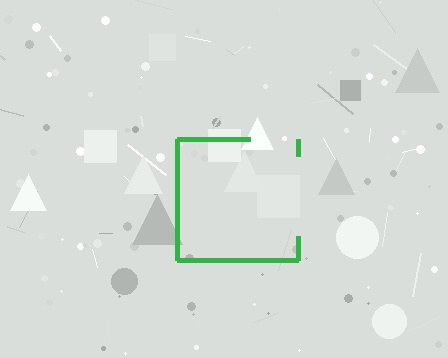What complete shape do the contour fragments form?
The contour fragments form a square.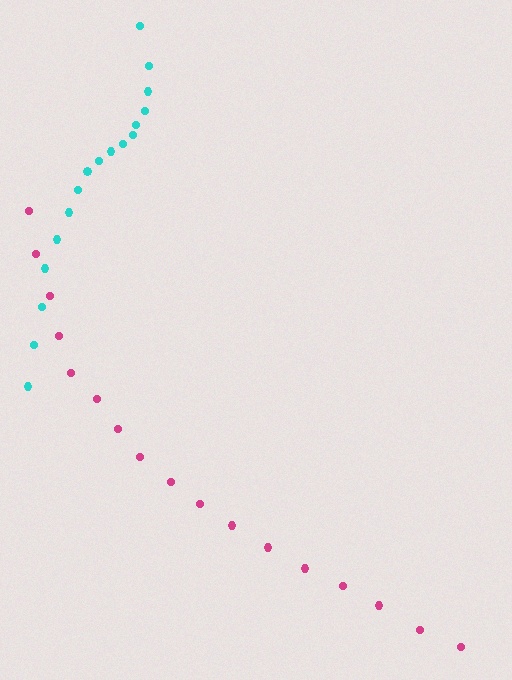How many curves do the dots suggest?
There are 2 distinct paths.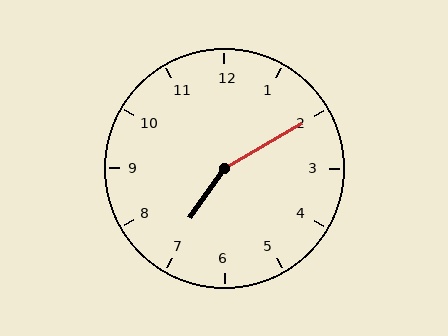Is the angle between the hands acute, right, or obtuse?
It is obtuse.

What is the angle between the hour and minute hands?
Approximately 155 degrees.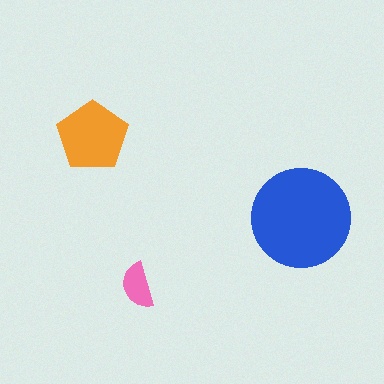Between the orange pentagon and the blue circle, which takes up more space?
The blue circle.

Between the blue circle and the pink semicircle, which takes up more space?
The blue circle.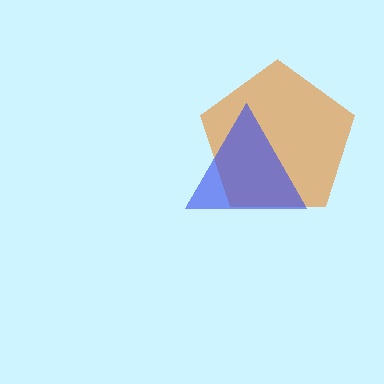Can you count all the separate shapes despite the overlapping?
Yes, there are 2 separate shapes.